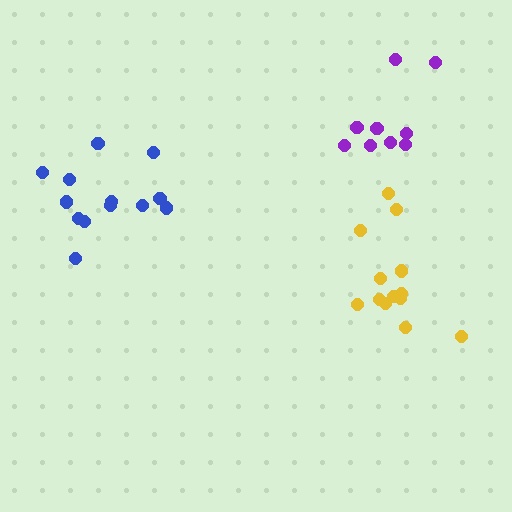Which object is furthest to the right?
The yellow cluster is rightmost.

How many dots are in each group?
Group 1: 13 dots, Group 2: 9 dots, Group 3: 13 dots (35 total).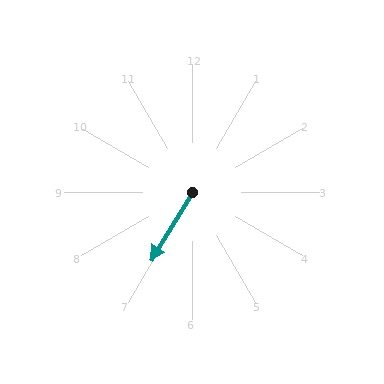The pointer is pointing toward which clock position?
Roughly 7 o'clock.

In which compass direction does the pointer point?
Southwest.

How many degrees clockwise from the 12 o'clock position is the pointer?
Approximately 211 degrees.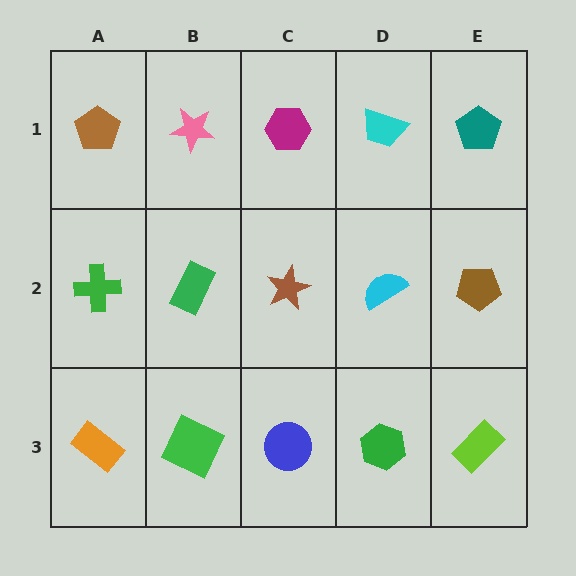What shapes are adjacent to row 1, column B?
A green rectangle (row 2, column B), a brown pentagon (row 1, column A), a magenta hexagon (row 1, column C).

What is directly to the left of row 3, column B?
An orange rectangle.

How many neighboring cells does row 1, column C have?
3.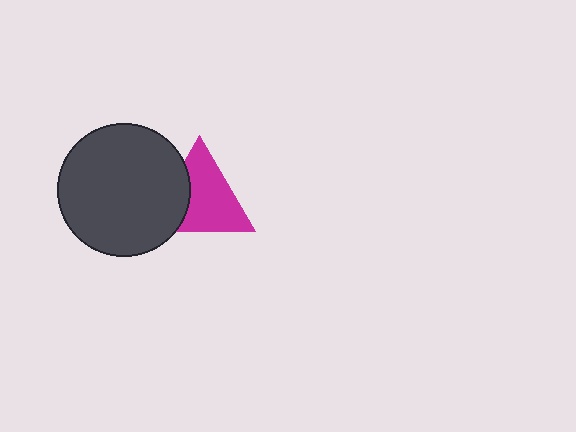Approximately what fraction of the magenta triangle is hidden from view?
Roughly 30% of the magenta triangle is hidden behind the dark gray circle.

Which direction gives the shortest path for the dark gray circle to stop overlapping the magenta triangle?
Moving left gives the shortest separation.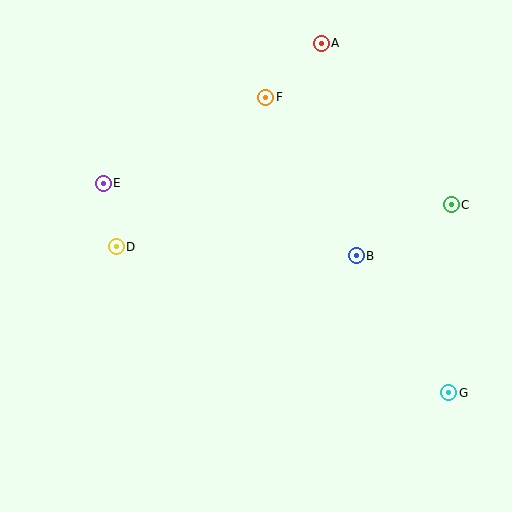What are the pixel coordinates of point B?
Point B is at (356, 256).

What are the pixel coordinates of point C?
Point C is at (451, 205).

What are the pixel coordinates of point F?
Point F is at (266, 97).